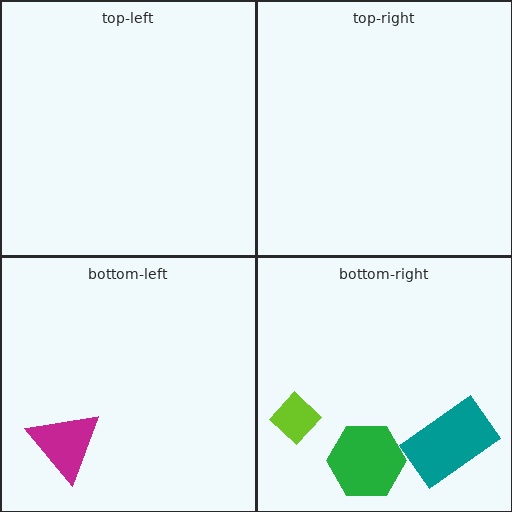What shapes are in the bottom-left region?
The magenta triangle.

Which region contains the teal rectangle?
The bottom-right region.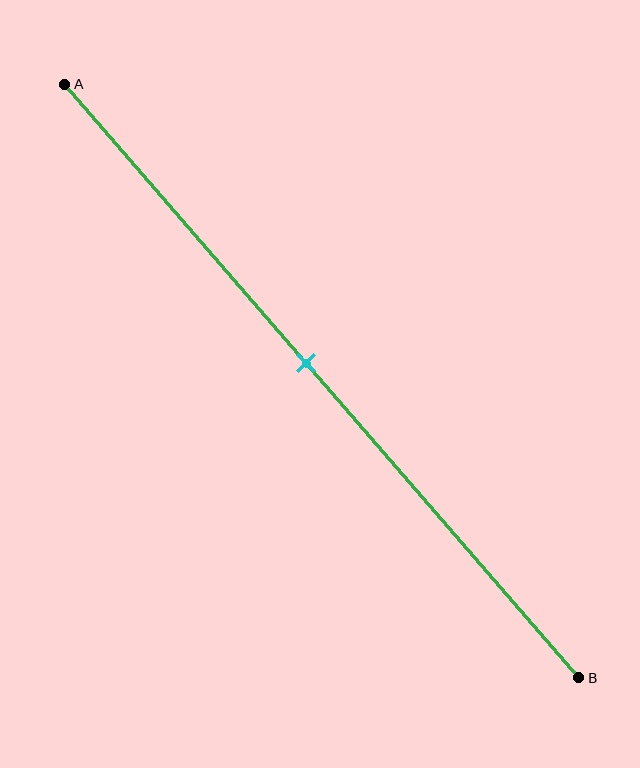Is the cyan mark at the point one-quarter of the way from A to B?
No, the mark is at about 45% from A, not at the 25% one-quarter point.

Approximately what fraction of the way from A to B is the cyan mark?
The cyan mark is approximately 45% of the way from A to B.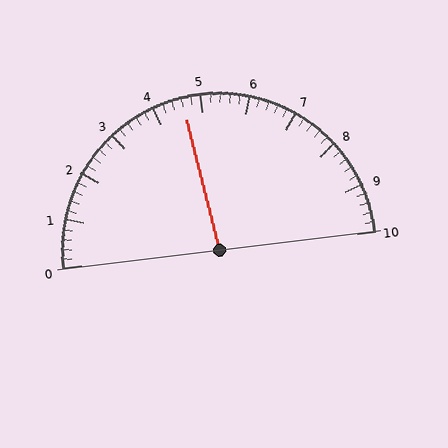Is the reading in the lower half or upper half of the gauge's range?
The reading is in the lower half of the range (0 to 10).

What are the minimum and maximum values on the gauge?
The gauge ranges from 0 to 10.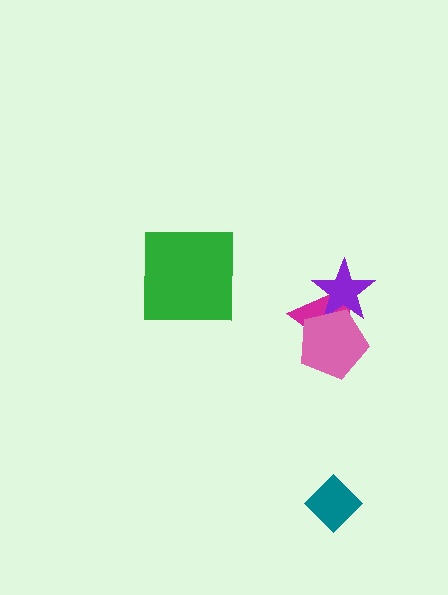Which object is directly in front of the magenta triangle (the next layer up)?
The purple star is directly in front of the magenta triangle.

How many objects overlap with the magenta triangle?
2 objects overlap with the magenta triangle.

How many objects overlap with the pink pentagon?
2 objects overlap with the pink pentagon.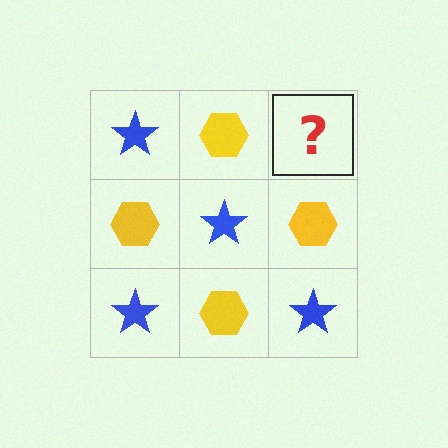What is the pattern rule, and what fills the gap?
The rule is that it alternates blue star and yellow hexagon in a checkerboard pattern. The gap should be filled with a blue star.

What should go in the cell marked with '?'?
The missing cell should contain a blue star.